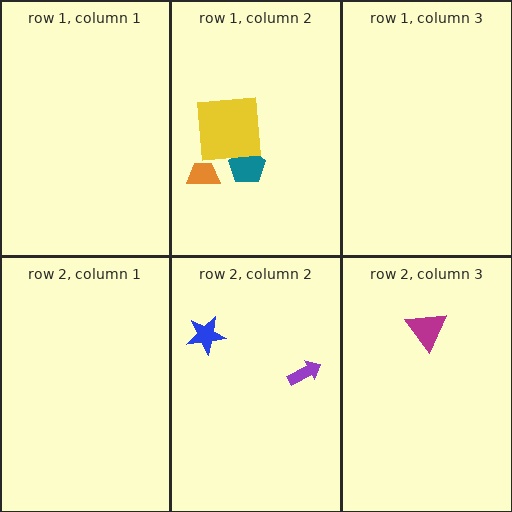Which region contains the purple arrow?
The row 2, column 2 region.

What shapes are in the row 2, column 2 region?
The purple arrow, the blue star.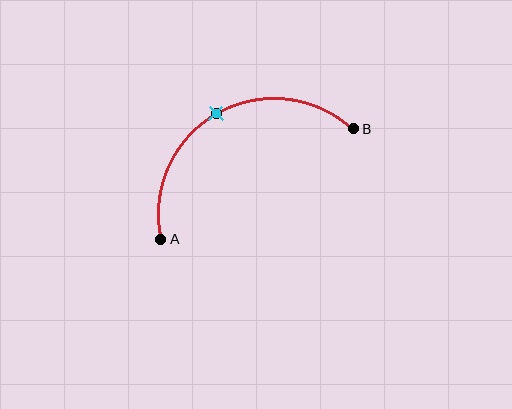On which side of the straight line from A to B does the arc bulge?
The arc bulges above the straight line connecting A and B.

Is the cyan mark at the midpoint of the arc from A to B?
Yes. The cyan mark lies on the arc at equal arc-length from both A and B — it is the arc midpoint.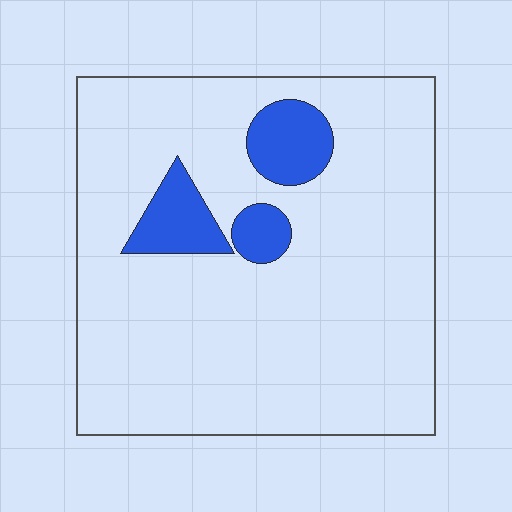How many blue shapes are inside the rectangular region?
3.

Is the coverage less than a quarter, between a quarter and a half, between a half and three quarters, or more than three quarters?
Less than a quarter.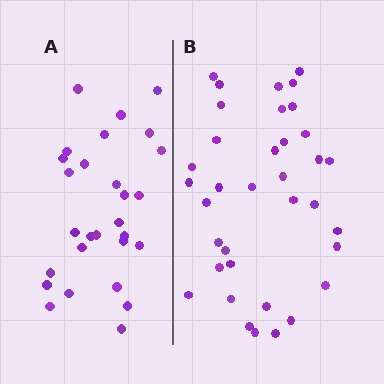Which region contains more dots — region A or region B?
Region B (the right region) has more dots.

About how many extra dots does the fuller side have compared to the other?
Region B has roughly 8 or so more dots than region A.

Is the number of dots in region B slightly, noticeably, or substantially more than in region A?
Region B has noticeably more, but not dramatically so. The ratio is roughly 1.3 to 1.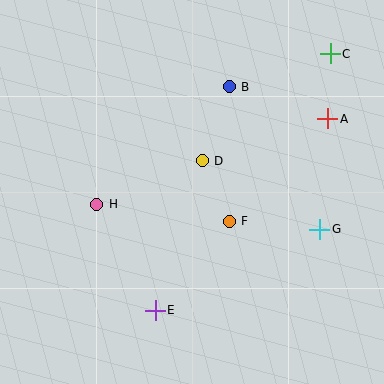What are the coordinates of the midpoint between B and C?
The midpoint between B and C is at (280, 70).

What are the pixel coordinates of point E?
Point E is at (155, 310).